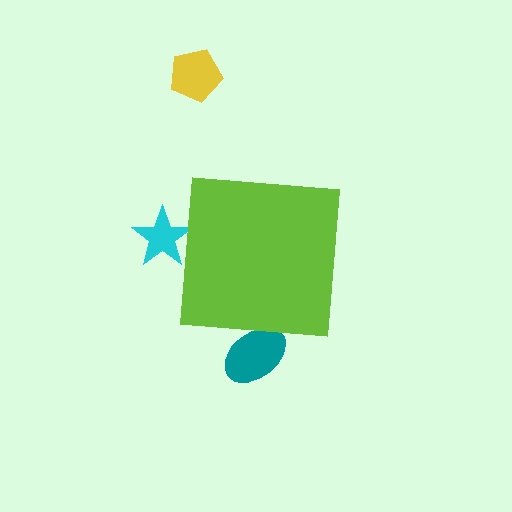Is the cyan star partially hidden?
Yes, the cyan star is partially hidden behind the lime square.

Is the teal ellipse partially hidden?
Yes, the teal ellipse is partially hidden behind the lime square.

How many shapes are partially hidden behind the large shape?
2 shapes are partially hidden.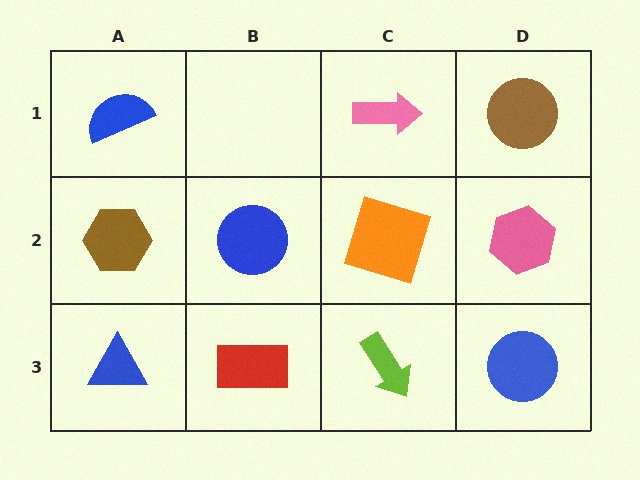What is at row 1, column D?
A brown circle.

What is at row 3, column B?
A red rectangle.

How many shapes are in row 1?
3 shapes.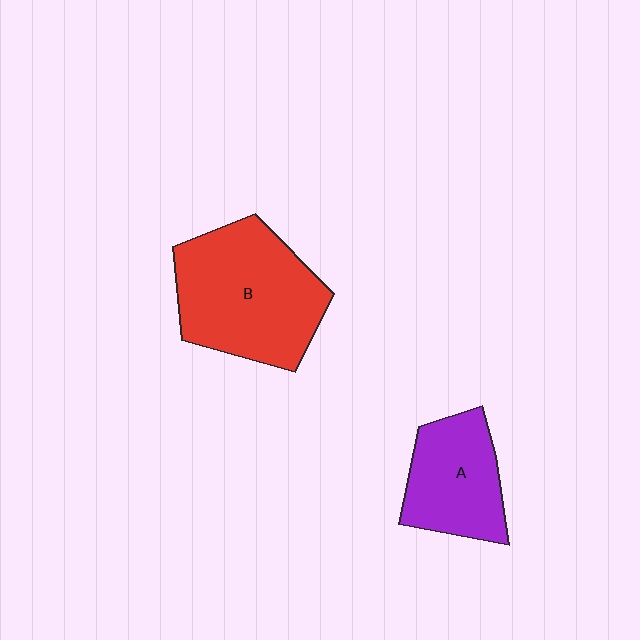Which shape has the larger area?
Shape B (red).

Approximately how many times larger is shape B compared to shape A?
Approximately 1.6 times.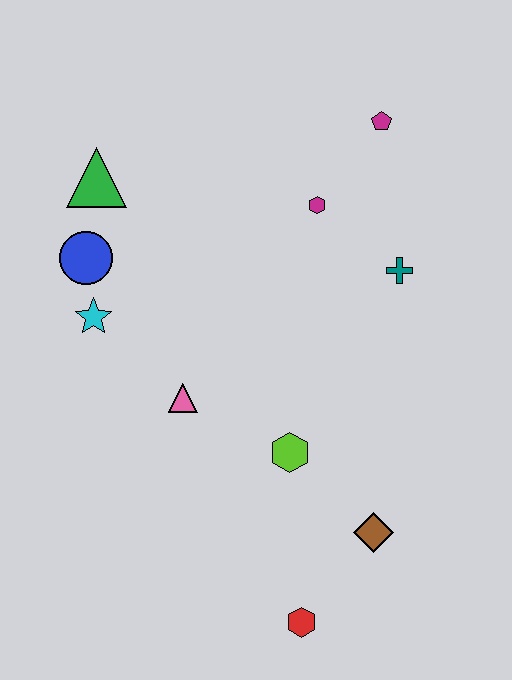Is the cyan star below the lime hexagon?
No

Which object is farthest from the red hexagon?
The magenta pentagon is farthest from the red hexagon.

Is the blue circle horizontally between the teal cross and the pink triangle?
No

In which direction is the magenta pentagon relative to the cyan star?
The magenta pentagon is to the right of the cyan star.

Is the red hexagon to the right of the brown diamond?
No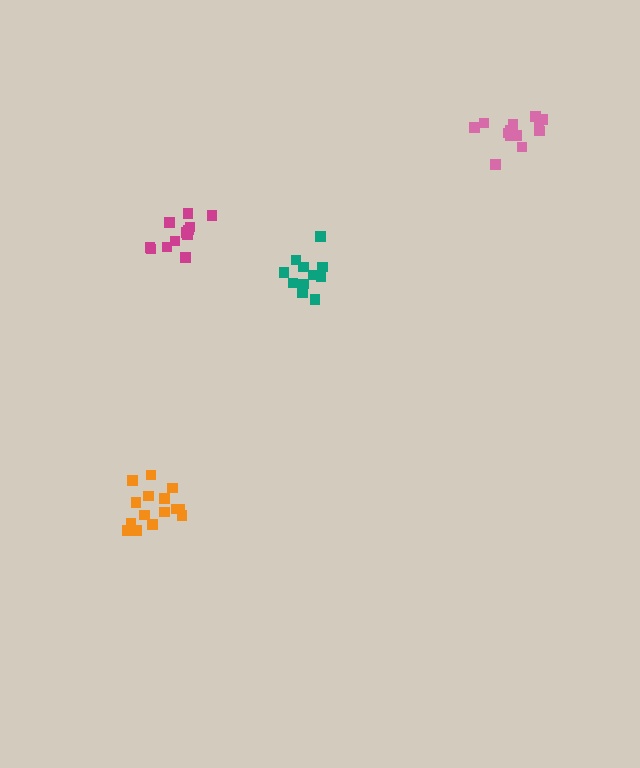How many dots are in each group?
Group 1: 15 dots, Group 2: 11 dots, Group 3: 13 dots, Group 4: 12 dots (51 total).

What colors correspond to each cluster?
The clusters are colored: orange, teal, pink, magenta.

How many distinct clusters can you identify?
There are 4 distinct clusters.